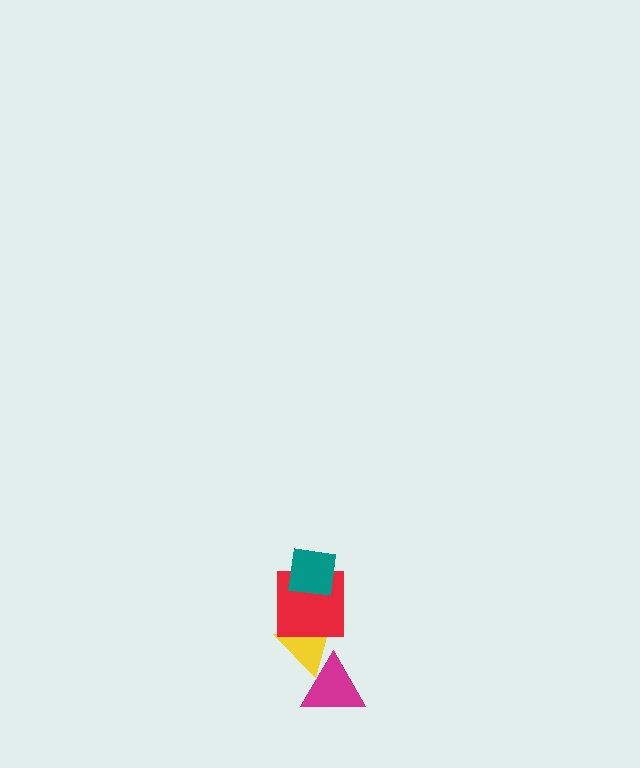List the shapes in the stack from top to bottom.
From top to bottom: the teal square, the red square, the yellow triangle, the magenta triangle.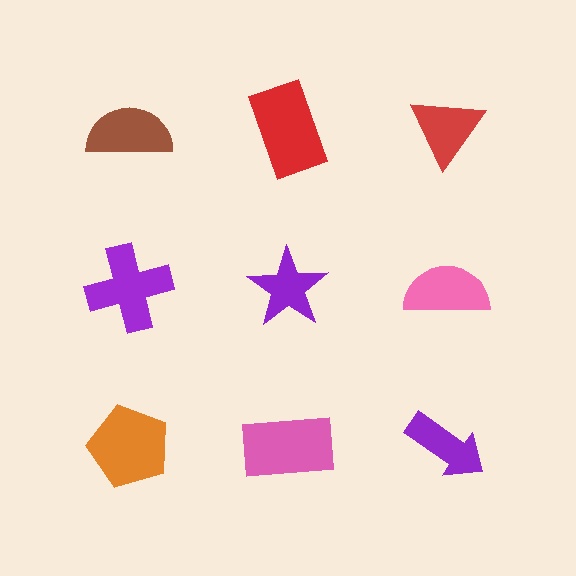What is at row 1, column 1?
A brown semicircle.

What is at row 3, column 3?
A purple arrow.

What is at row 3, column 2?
A pink rectangle.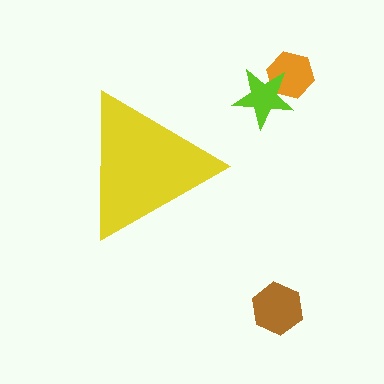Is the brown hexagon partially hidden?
No, the brown hexagon is fully visible.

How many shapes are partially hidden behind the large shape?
0 shapes are partially hidden.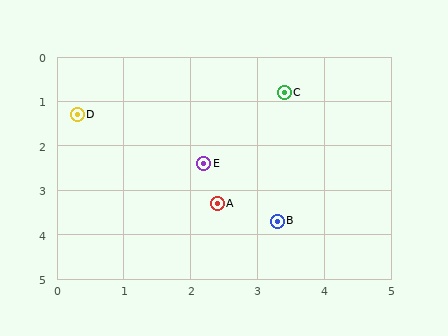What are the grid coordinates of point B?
Point B is at approximately (3.3, 3.7).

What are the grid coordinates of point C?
Point C is at approximately (3.4, 0.8).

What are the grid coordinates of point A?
Point A is at approximately (2.4, 3.3).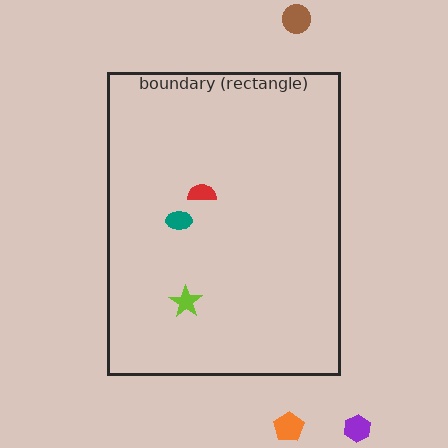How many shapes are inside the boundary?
3 inside, 3 outside.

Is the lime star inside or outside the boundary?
Inside.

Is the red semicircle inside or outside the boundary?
Inside.